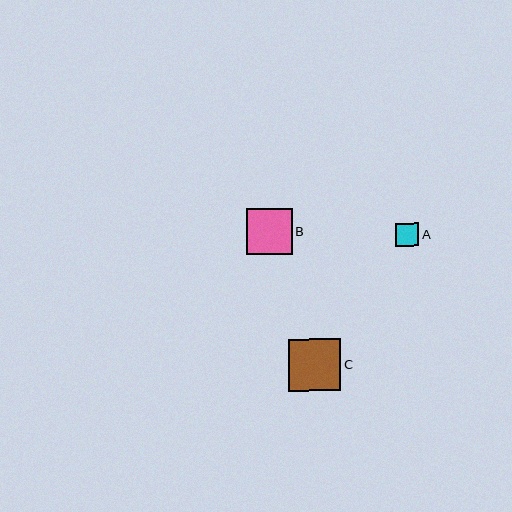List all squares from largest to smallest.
From largest to smallest: C, B, A.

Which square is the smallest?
Square A is the smallest with a size of approximately 23 pixels.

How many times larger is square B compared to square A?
Square B is approximately 2.0 times the size of square A.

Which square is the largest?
Square C is the largest with a size of approximately 53 pixels.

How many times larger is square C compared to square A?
Square C is approximately 2.3 times the size of square A.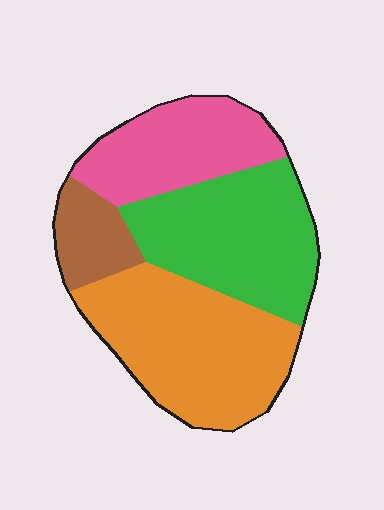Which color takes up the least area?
Brown, at roughly 10%.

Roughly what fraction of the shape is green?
Green covers about 30% of the shape.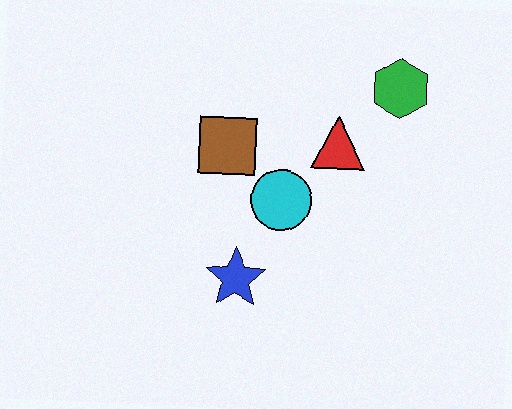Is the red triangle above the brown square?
Yes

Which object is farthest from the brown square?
The green hexagon is farthest from the brown square.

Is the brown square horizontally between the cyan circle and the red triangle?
No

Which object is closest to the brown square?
The cyan circle is closest to the brown square.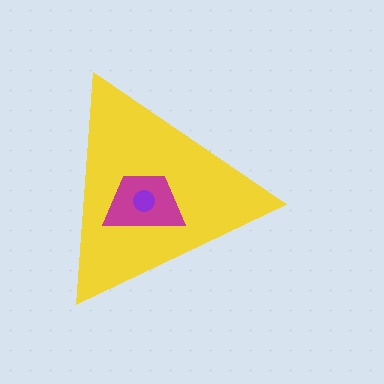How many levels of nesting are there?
3.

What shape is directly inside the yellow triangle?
The magenta trapezoid.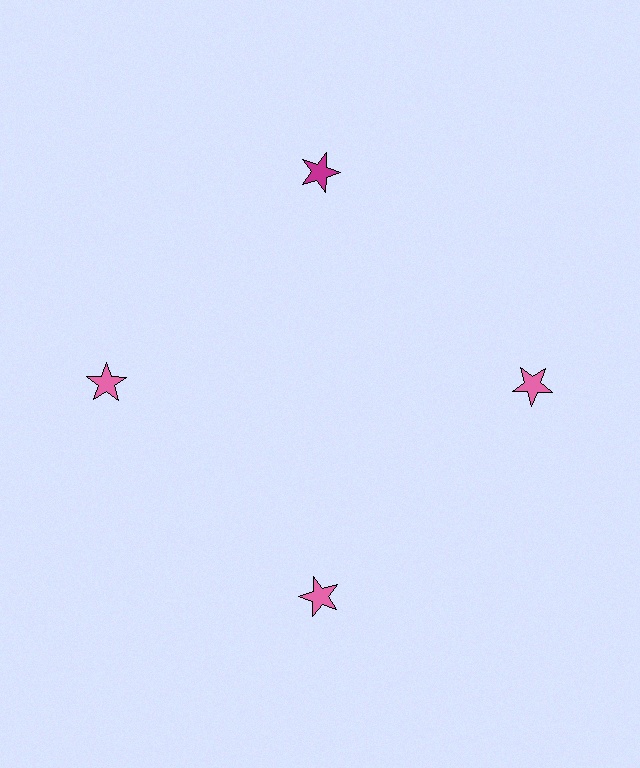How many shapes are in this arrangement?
There are 4 shapes arranged in a ring pattern.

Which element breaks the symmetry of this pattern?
The magenta star at roughly the 12 o'clock position breaks the symmetry. All other shapes are pink stars.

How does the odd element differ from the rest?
It has a different color: magenta instead of pink.